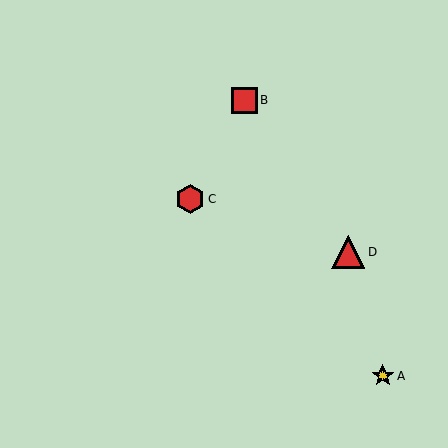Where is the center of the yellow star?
The center of the yellow star is at (383, 376).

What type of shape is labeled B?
Shape B is a red square.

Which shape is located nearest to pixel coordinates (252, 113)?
The red square (labeled B) at (244, 100) is nearest to that location.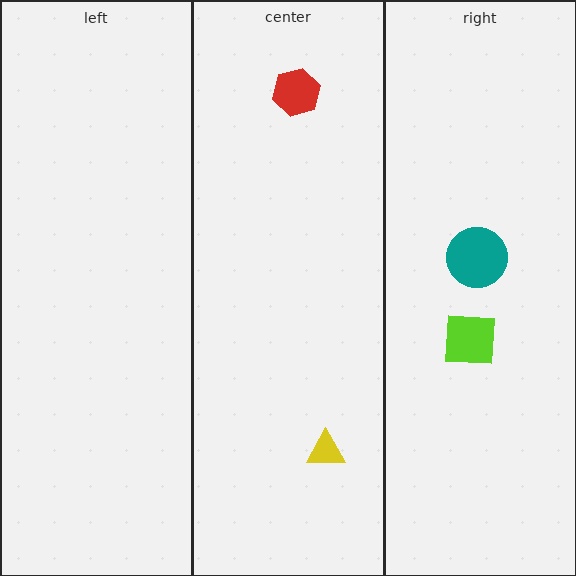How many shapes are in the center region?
2.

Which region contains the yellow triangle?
The center region.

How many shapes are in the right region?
2.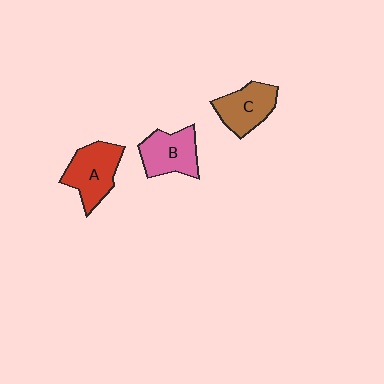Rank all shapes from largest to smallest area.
From largest to smallest: A (red), B (pink), C (brown).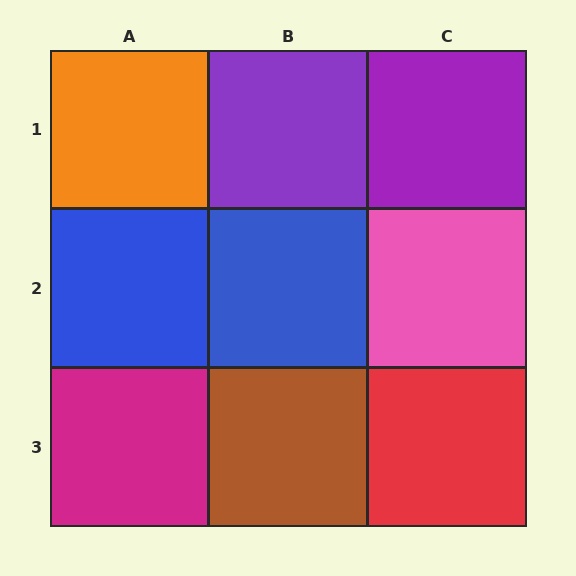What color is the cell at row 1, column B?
Purple.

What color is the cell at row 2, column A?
Blue.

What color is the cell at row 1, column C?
Purple.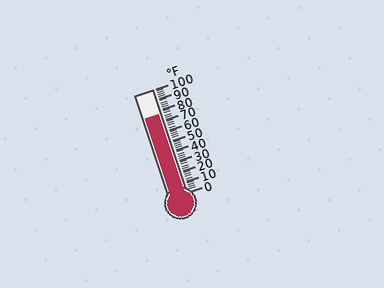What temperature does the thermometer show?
The thermometer shows approximately 76°F.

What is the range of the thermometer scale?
The thermometer scale ranges from 0°F to 100°F.